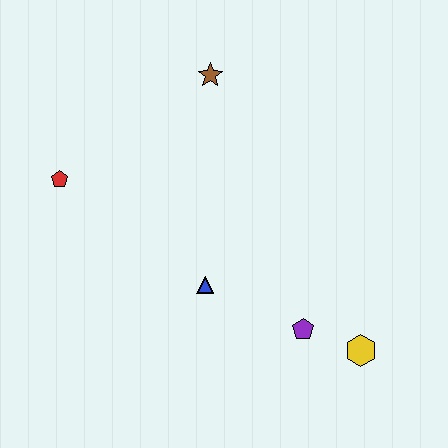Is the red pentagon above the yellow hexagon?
Yes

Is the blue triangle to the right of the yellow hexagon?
No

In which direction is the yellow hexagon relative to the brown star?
The yellow hexagon is below the brown star.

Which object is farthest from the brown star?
The yellow hexagon is farthest from the brown star.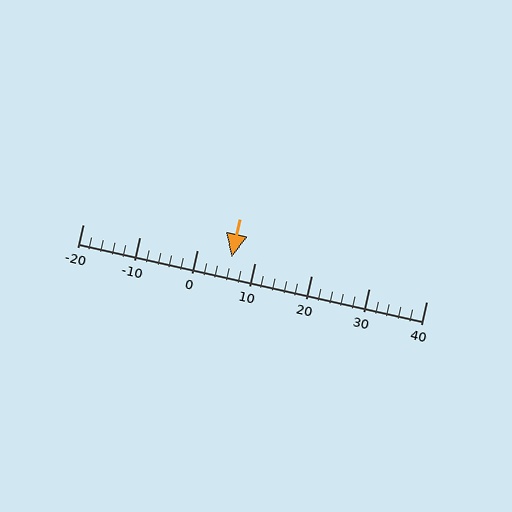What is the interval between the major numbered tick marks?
The major tick marks are spaced 10 units apart.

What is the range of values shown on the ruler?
The ruler shows values from -20 to 40.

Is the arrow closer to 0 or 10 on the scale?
The arrow is closer to 10.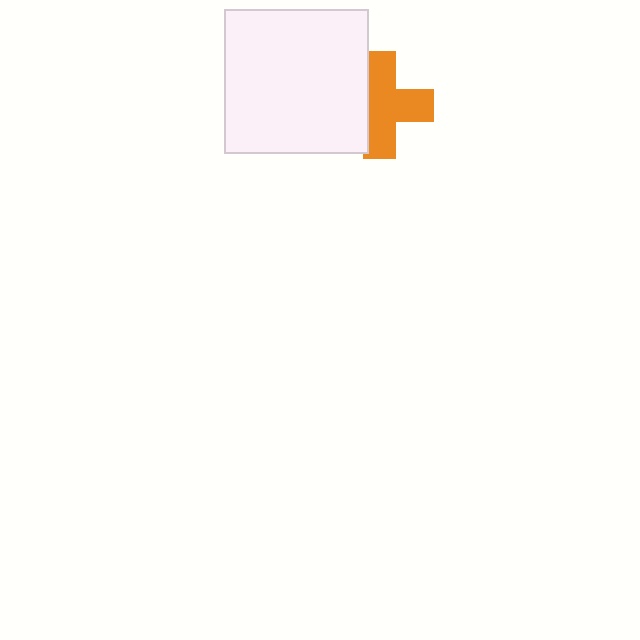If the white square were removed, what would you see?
You would see the complete orange cross.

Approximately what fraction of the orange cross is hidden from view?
Roughly 31% of the orange cross is hidden behind the white square.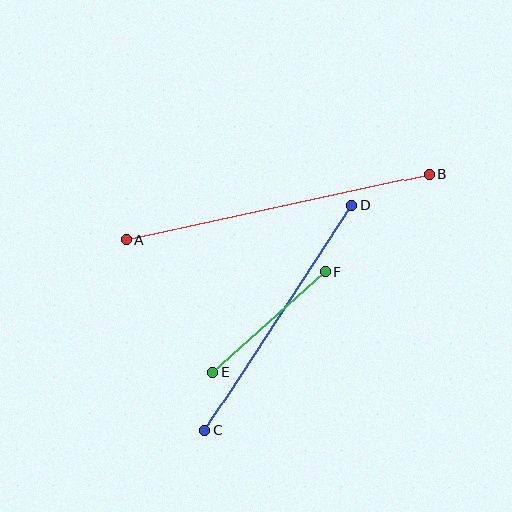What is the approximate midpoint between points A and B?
The midpoint is at approximately (278, 207) pixels.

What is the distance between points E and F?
The distance is approximately 151 pixels.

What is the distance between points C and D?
The distance is approximately 268 pixels.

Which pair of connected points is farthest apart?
Points A and B are farthest apart.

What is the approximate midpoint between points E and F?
The midpoint is at approximately (269, 322) pixels.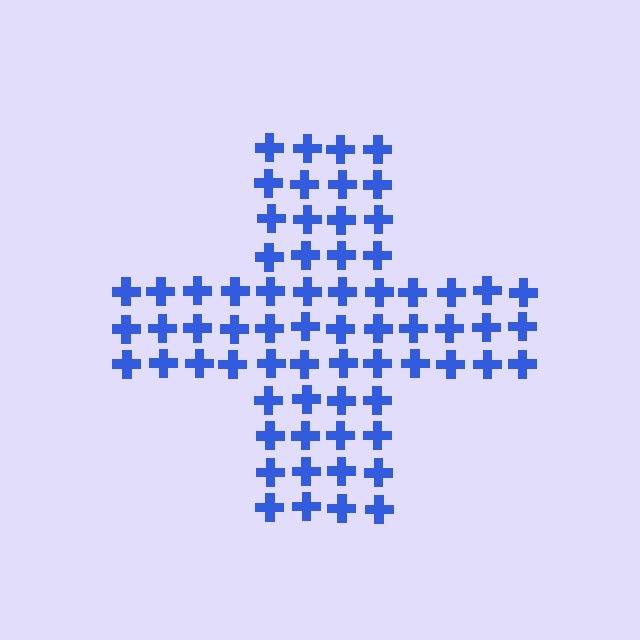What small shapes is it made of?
It is made of small crosses.